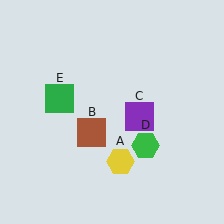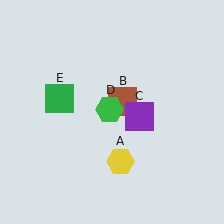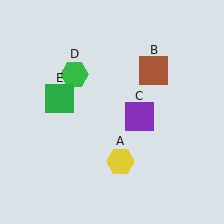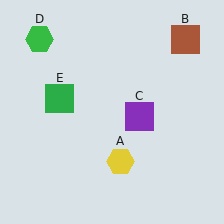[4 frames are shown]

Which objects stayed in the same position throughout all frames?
Yellow hexagon (object A) and purple square (object C) and green square (object E) remained stationary.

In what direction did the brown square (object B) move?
The brown square (object B) moved up and to the right.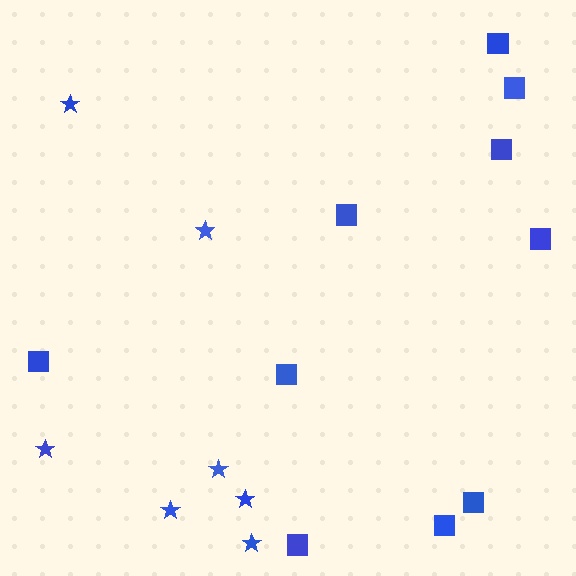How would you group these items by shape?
There are 2 groups: one group of stars (7) and one group of squares (10).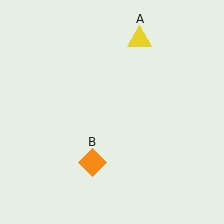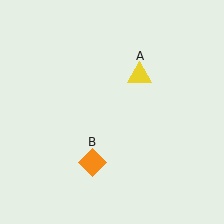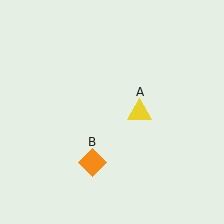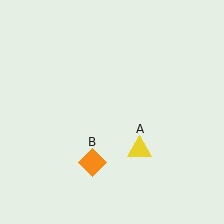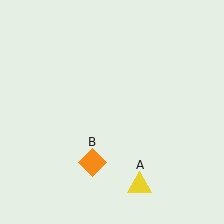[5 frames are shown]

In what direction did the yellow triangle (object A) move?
The yellow triangle (object A) moved down.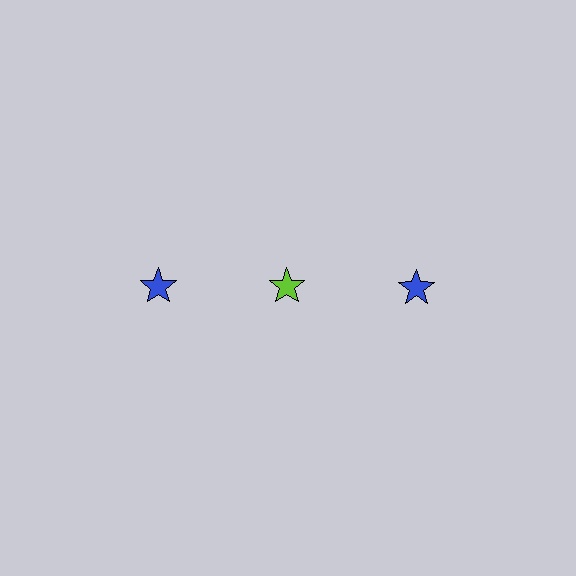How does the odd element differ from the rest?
It has a different color: lime instead of blue.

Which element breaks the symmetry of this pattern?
The lime star in the top row, second from left column breaks the symmetry. All other shapes are blue stars.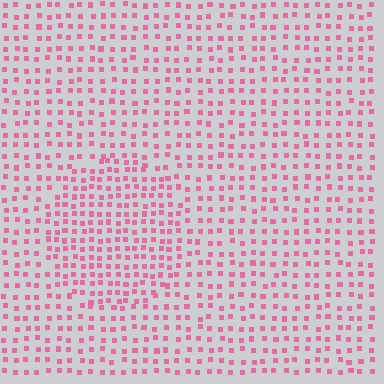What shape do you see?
I see a circle.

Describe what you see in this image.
The image contains small pink elements arranged at two different densities. A circle-shaped region is visible where the elements are more densely packed than the surrounding area.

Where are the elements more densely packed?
The elements are more densely packed inside the circle boundary.